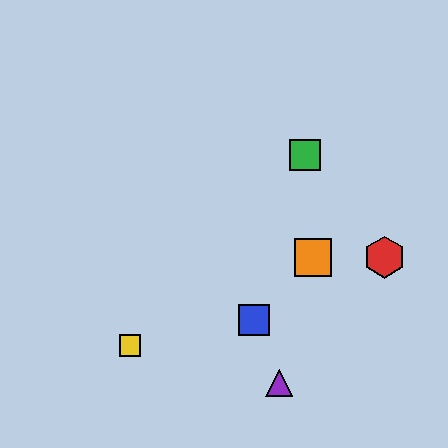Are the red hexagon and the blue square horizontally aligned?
No, the red hexagon is at y≈257 and the blue square is at y≈320.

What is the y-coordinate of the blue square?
The blue square is at y≈320.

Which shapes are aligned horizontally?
The red hexagon, the orange square are aligned horizontally.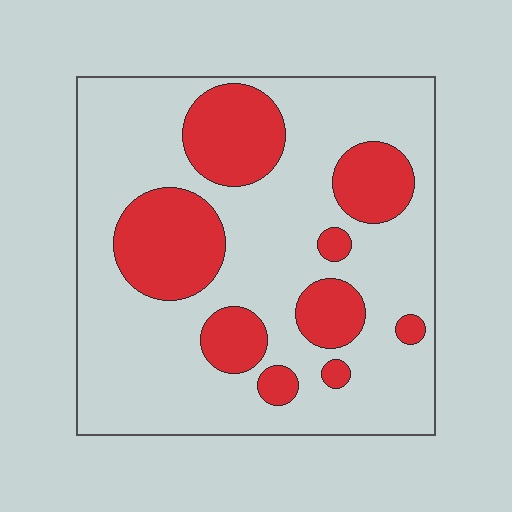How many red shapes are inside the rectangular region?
9.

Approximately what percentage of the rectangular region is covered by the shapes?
Approximately 25%.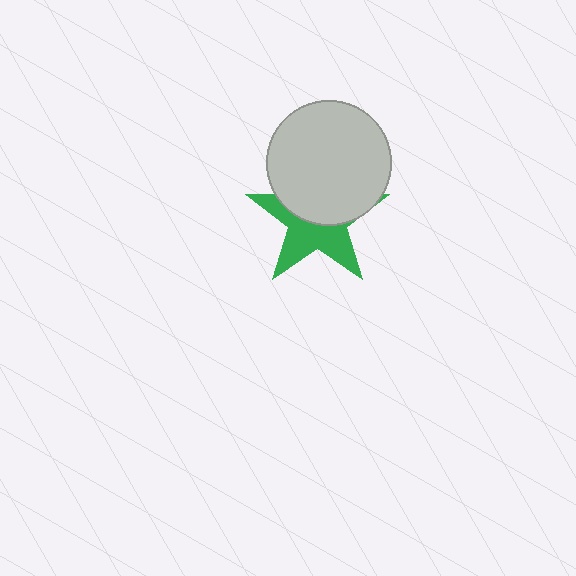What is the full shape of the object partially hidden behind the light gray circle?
The partially hidden object is a green star.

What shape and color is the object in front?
The object in front is a light gray circle.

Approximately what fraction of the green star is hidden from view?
Roughly 50% of the green star is hidden behind the light gray circle.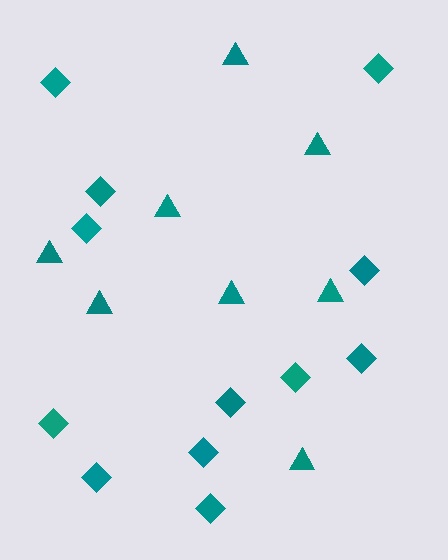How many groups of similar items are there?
There are 2 groups: one group of triangles (8) and one group of diamonds (12).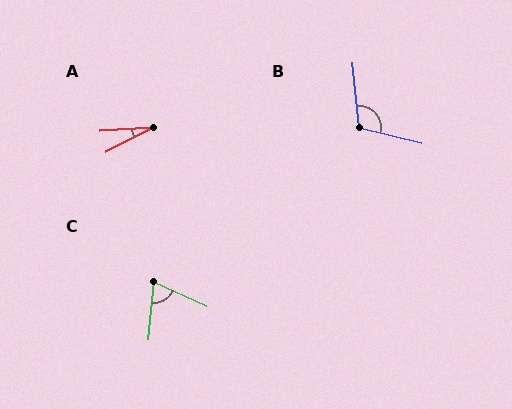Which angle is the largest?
B, at approximately 109 degrees.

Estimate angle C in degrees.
Approximately 72 degrees.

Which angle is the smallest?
A, at approximately 23 degrees.